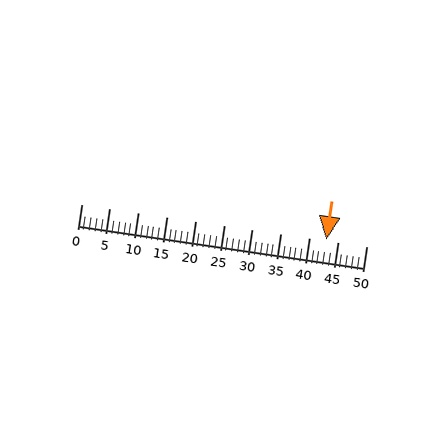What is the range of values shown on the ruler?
The ruler shows values from 0 to 50.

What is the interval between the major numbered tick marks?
The major tick marks are spaced 5 units apart.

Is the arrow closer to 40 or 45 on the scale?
The arrow is closer to 45.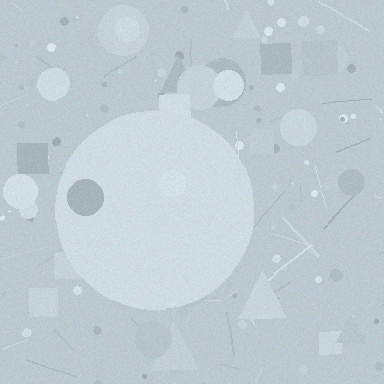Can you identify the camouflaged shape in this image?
The camouflaged shape is a circle.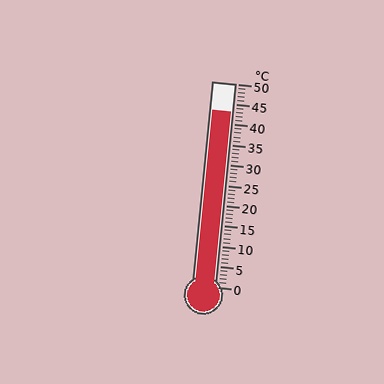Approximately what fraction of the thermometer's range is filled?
The thermometer is filled to approximately 85% of its range.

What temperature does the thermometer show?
The thermometer shows approximately 43°C.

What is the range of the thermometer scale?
The thermometer scale ranges from 0°C to 50°C.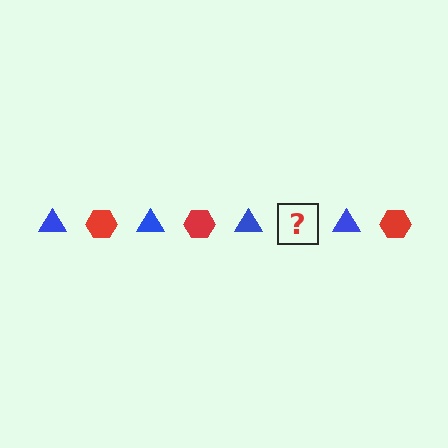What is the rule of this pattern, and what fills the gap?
The rule is that the pattern alternates between blue triangle and red hexagon. The gap should be filled with a red hexagon.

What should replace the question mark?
The question mark should be replaced with a red hexagon.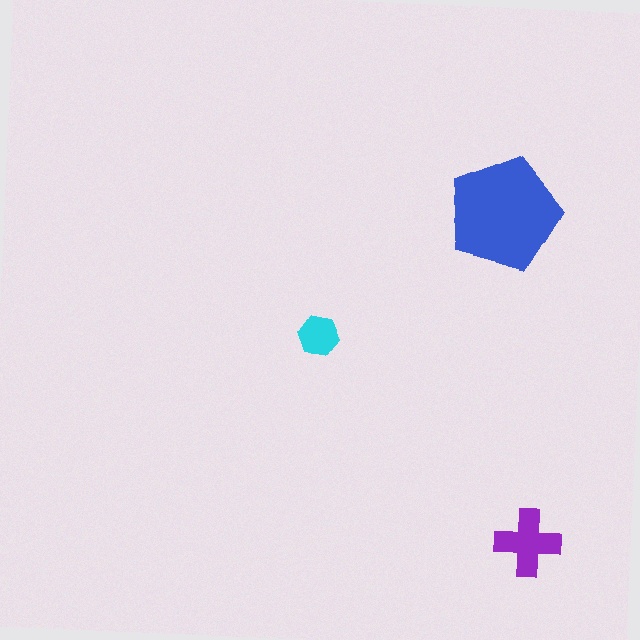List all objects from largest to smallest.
The blue pentagon, the purple cross, the cyan hexagon.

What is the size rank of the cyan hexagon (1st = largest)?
3rd.